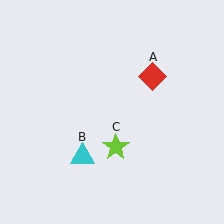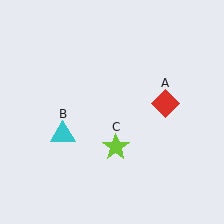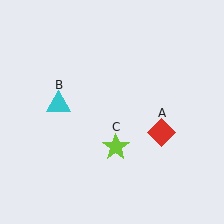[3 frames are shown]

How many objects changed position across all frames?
2 objects changed position: red diamond (object A), cyan triangle (object B).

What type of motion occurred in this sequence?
The red diamond (object A), cyan triangle (object B) rotated clockwise around the center of the scene.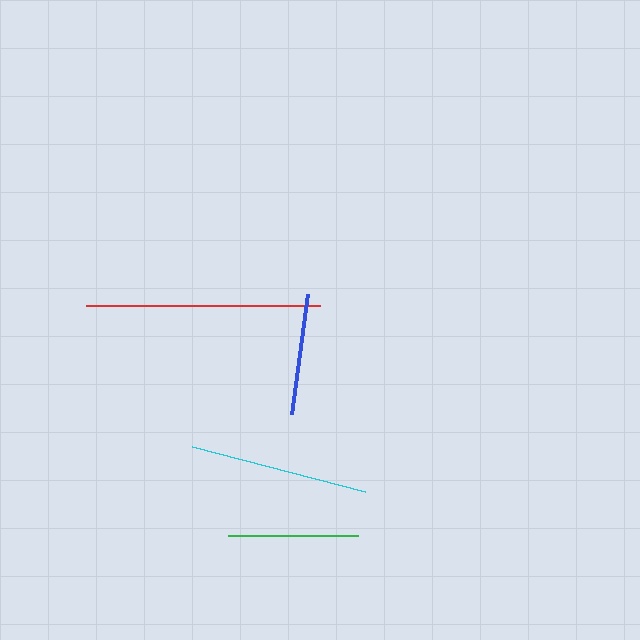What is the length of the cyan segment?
The cyan segment is approximately 179 pixels long.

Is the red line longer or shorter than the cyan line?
The red line is longer than the cyan line.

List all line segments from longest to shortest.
From longest to shortest: red, cyan, green, blue.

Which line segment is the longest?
The red line is the longest at approximately 234 pixels.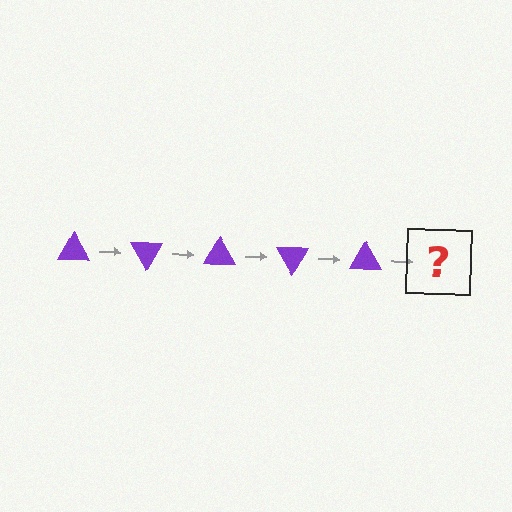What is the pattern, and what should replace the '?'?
The pattern is that the triangle rotates 60 degrees each step. The '?' should be a purple triangle rotated 300 degrees.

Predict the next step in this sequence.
The next step is a purple triangle rotated 300 degrees.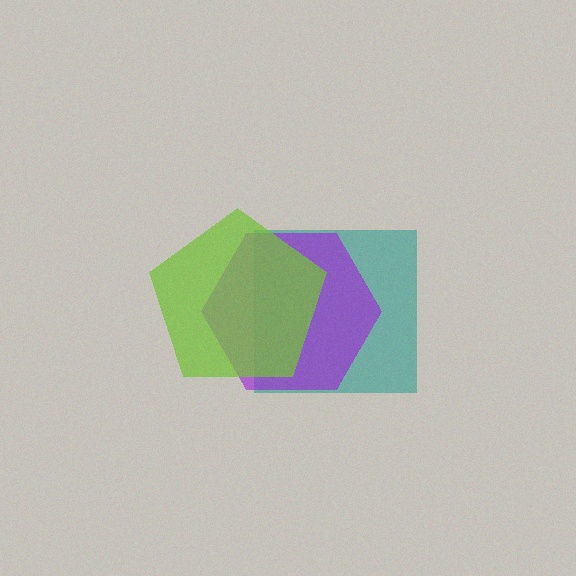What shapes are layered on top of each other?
The layered shapes are: a teal square, a purple hexagon, a lime pentagon.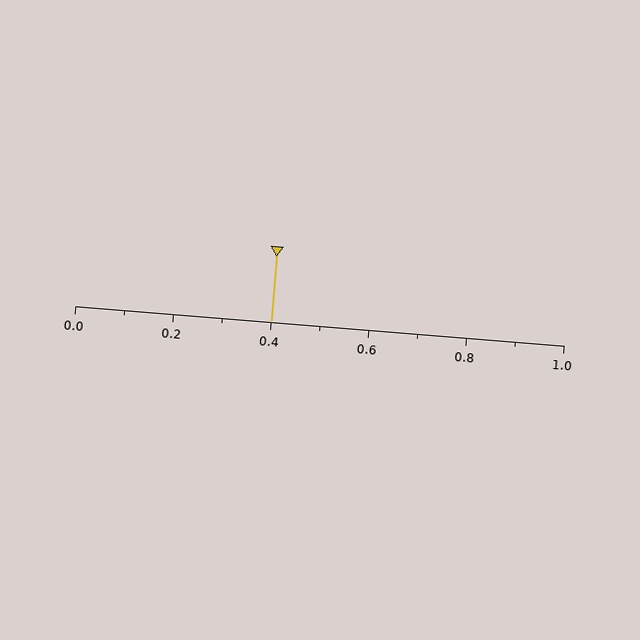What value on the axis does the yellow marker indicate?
The marker indicates approximately 0.4.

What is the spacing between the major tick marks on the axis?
The major ticks are spaced 0.2 apart.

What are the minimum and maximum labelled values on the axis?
The axis runs from 0.0 to 1.0.